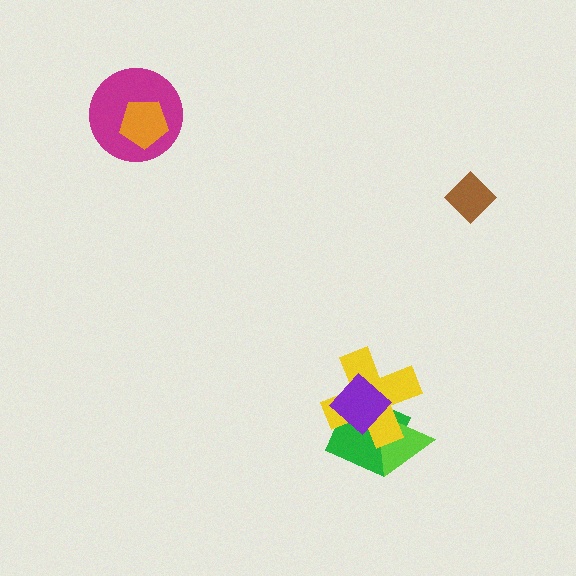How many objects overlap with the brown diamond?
0 objects overlap with the brown diamond.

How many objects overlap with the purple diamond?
3 objects overlap with the purple diamond.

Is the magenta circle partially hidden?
Yes, it is partially covered by another shape.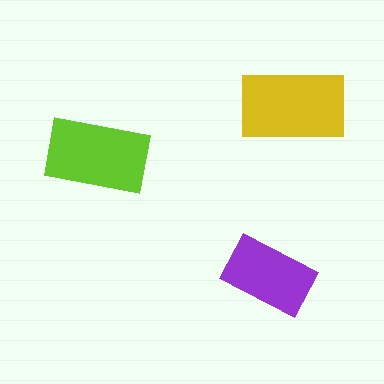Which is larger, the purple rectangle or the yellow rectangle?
The yellow one.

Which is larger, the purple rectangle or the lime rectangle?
The lime one.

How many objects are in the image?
There are 3 objects in the image.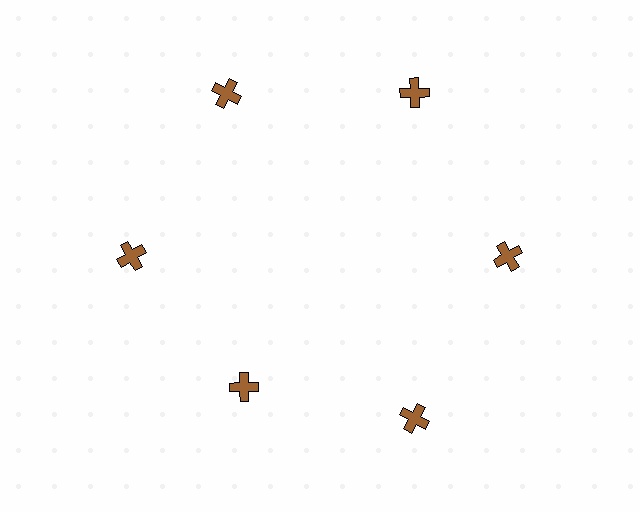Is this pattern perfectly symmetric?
No. The 6 brown crosses are arranged in a ring, but one element near the 7 o'clock position is pulled inward toward the center, breaking the 6-fold rotational symmetry.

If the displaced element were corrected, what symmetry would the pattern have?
It would have 6-fold rotational symmetry — the pattern would map onto itself every 60 degrees.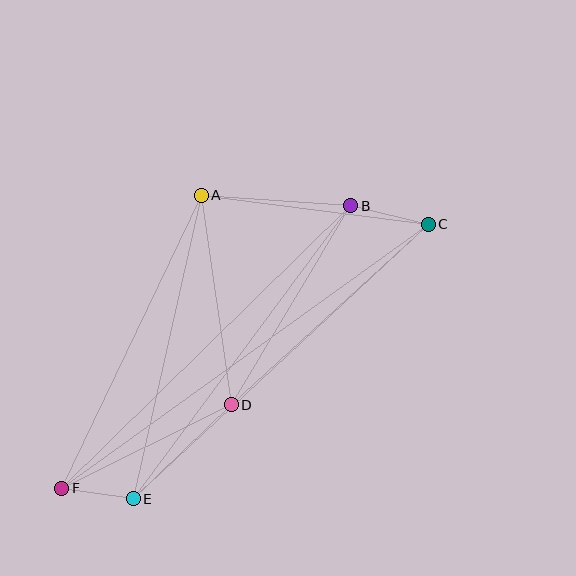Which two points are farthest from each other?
Points C and F are farthest from each other.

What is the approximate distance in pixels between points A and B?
The distance between A and B is approximately 150 pixels.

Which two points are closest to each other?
Points E and F are closest to each other.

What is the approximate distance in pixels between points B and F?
The distance between B and F is approximately 404 pixels.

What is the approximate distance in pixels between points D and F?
The distance between D and F is approximately 189 pixels.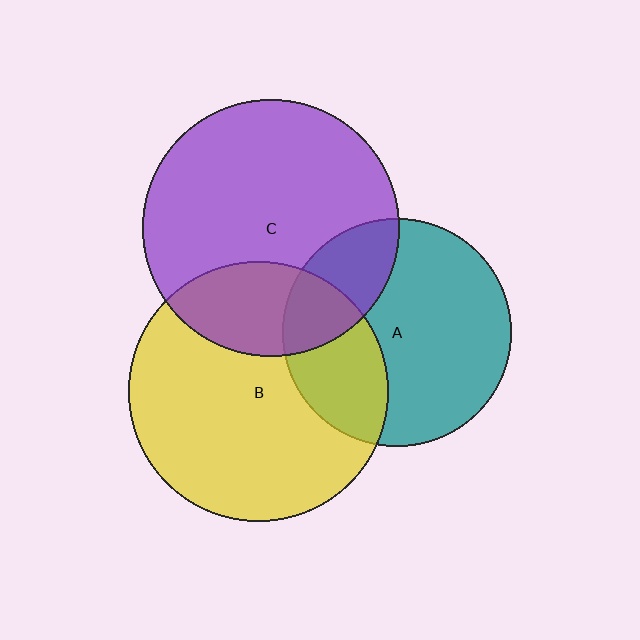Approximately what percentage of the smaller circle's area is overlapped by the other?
Approximately 30%.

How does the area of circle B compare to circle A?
Approximately 1.3 times.